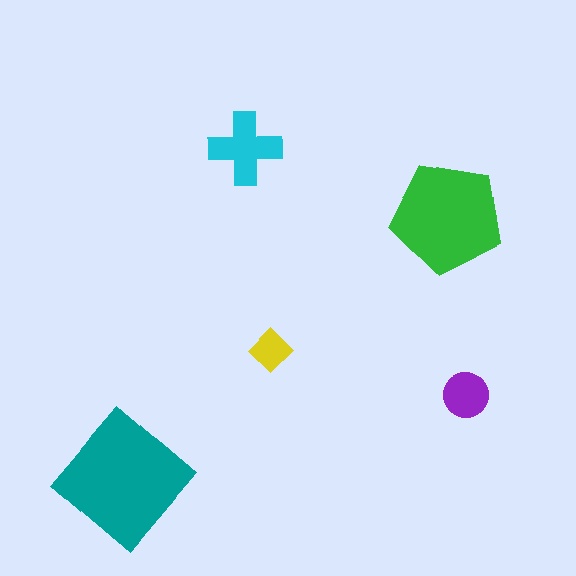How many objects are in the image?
There are 5 objects in the image.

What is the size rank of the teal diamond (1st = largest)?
1st.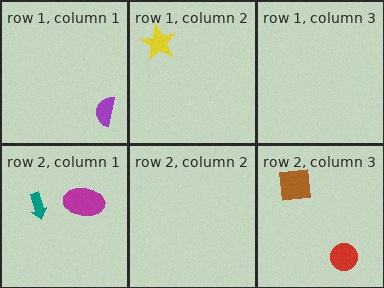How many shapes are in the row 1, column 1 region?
1.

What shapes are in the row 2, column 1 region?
The teal arrow, the magenta ellipse.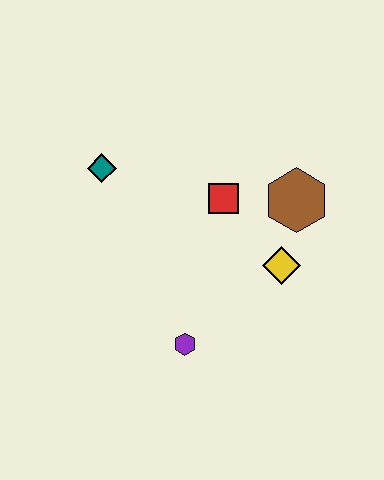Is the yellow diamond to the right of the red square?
Yes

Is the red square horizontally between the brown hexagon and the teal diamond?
Yes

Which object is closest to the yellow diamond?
The brown hexagon is closest to the yellow diamond.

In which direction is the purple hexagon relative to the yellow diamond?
The purple hexagon is to the left of the yellow diamond.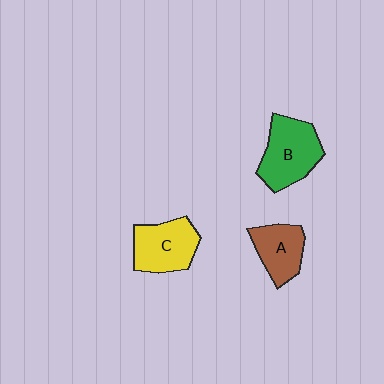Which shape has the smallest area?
Shape A (brown).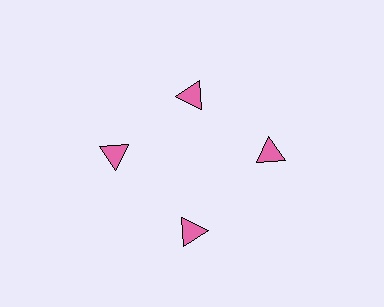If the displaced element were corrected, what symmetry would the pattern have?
It would have 4-fold rotational symmetry — the pattern would map onto itself every 90 degrees.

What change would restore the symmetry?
The symmetry would be restored by moving it outward, back onto the ring so that all 4 triangles sit at equal angles and equal distance from the center.